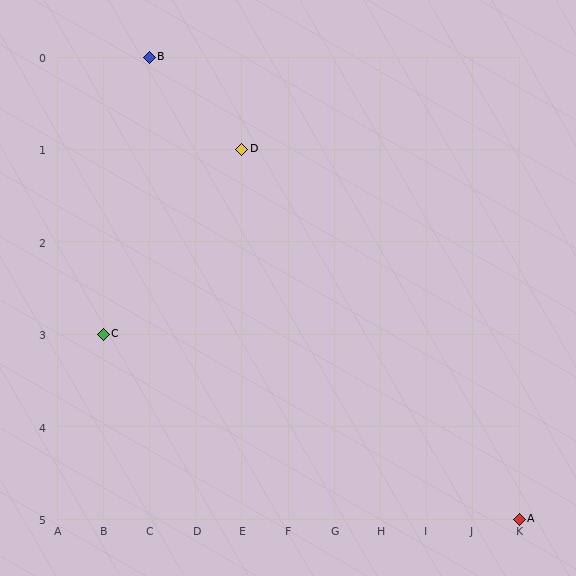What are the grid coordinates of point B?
Point B is at grid coordinates (C, 0).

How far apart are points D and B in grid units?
Points D and B are 2 columns and 1 row apart (about 2.2 grid units diagonally).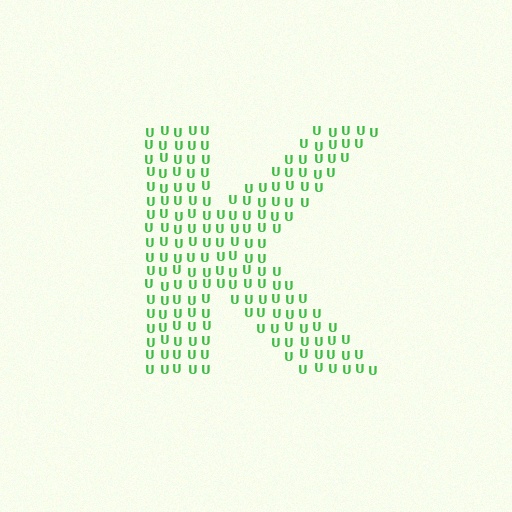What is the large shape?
The large shape is the letter K.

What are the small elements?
The small elements are letter U's.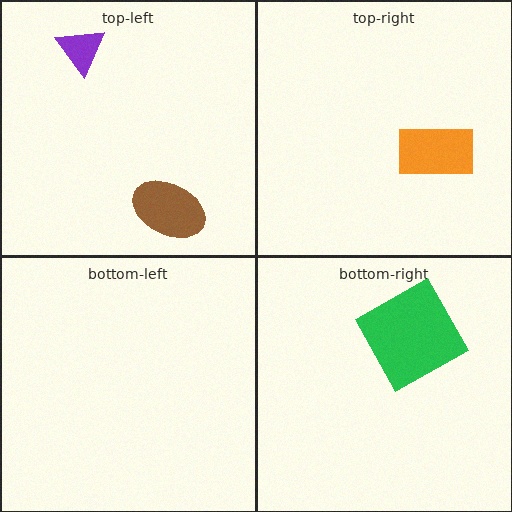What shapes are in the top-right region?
The orange rectangle.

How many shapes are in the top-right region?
1.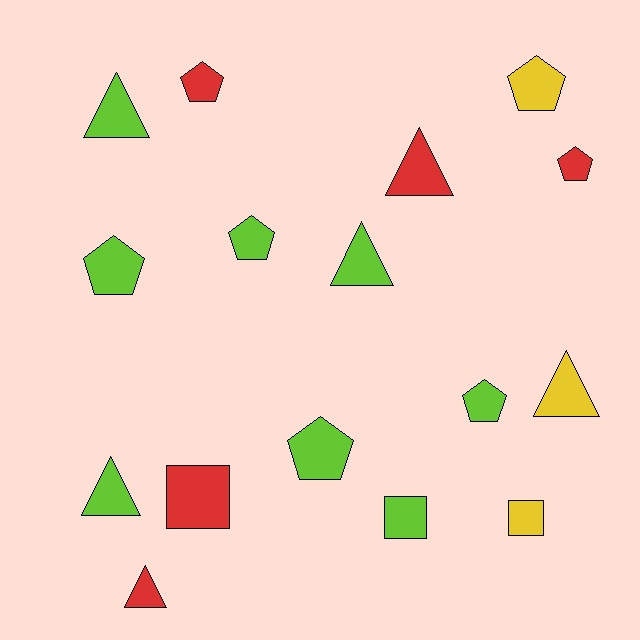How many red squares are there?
There is 1 red square.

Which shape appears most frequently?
Pentagon, with 7 objects.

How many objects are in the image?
There are 16 objects.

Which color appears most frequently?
Lime, with 8 objects.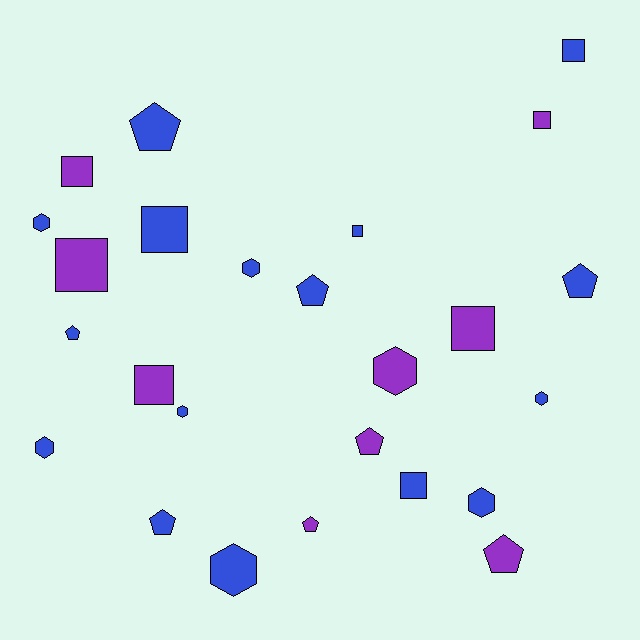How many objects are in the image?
There are 25 objects.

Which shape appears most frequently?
Square, with 9 objects.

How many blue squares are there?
There are 4 blue squares.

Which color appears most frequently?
Blue, with 16 objects.